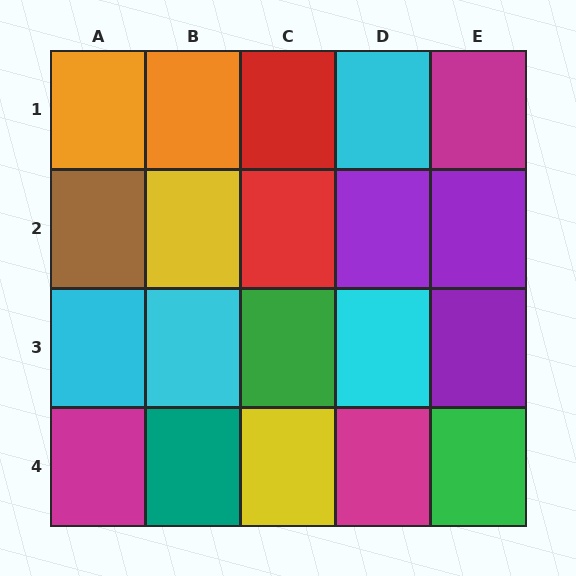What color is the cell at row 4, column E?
Green.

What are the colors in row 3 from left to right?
Cyan, cyan, green, cyan, purple.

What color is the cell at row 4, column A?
Magenta.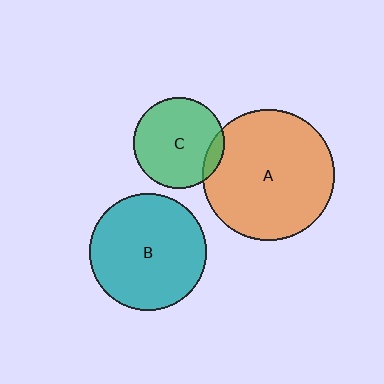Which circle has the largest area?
Circle A (orange).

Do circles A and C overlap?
Yes.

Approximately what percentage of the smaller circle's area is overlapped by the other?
Approximately 10%.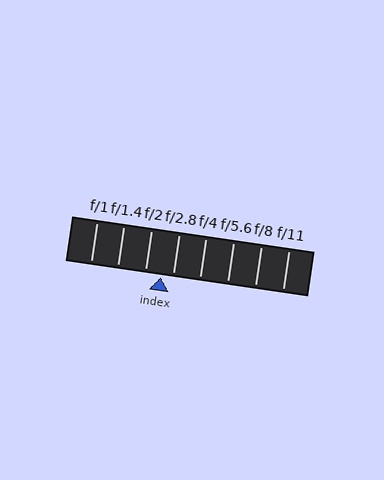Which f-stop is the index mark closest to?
The index mark is closest to f/2.8.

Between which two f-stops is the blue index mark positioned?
The index mark is between f/2 and f/2.8.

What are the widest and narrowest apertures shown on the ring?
The widest aperture shown is f/1 and the narrowest is f/11.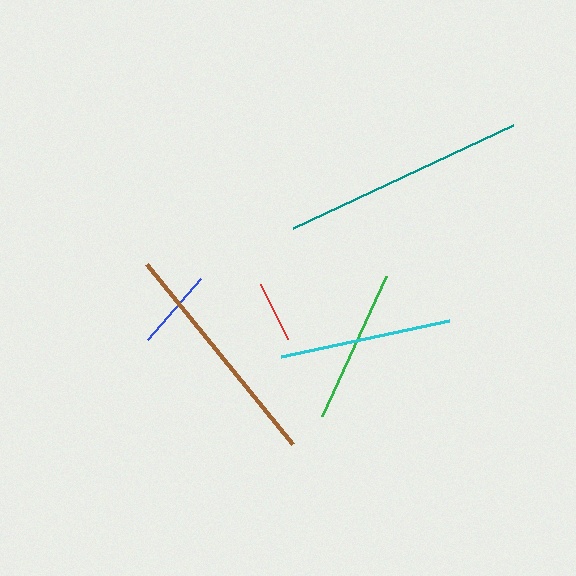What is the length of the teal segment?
The teal segment is approximately 243 pixels long.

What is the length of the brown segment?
The brown segment is approximately 231 pixels long.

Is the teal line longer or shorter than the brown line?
The teal line is longer than the brown line.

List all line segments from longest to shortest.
From longest to shortest: teal, brown, cyan, green, blue, red.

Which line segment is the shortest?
The red line is the shortest at approximately 61 pixels.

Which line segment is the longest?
The teal line is the longest at approximately 243 pixels.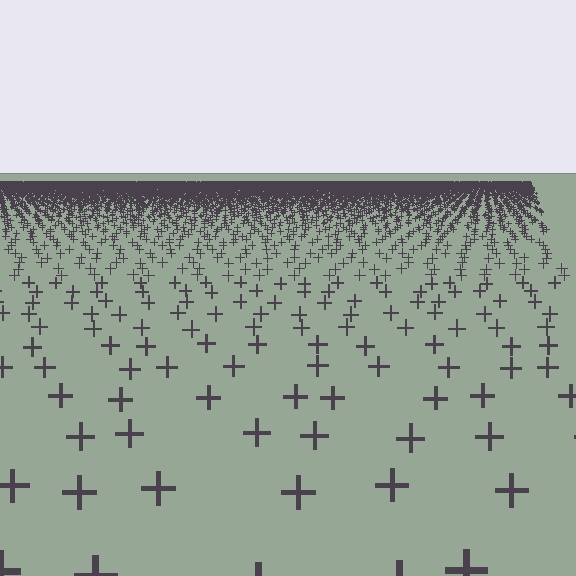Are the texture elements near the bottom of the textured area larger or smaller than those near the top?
Larger. Near the bottom, elements are closer to the viewer and appear at a bigger on-screen size.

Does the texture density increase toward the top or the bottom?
Density increases toward the top.